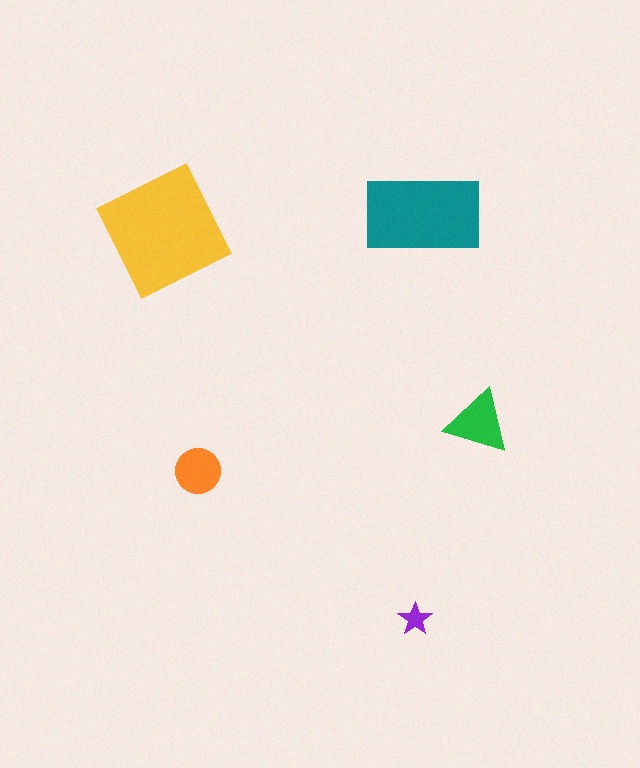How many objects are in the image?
There are 5 objects in the image.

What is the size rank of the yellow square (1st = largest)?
1st.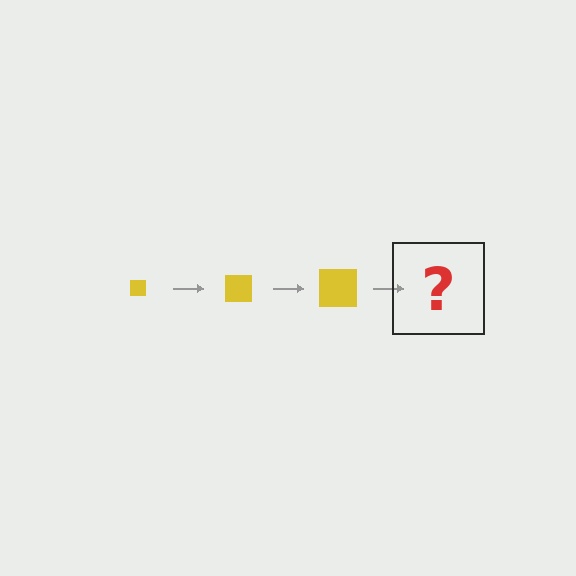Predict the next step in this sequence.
The next step is a yellow square, larger than the previous one.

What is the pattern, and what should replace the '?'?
The pattern is that the square gets progressively larger each step. The '?' should be a yellow square, larger than the previous one.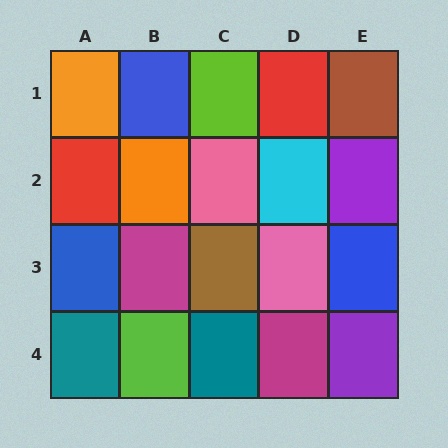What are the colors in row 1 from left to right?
Orange, blue, lime, red, brown.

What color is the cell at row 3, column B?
Magenta.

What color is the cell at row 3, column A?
Blue.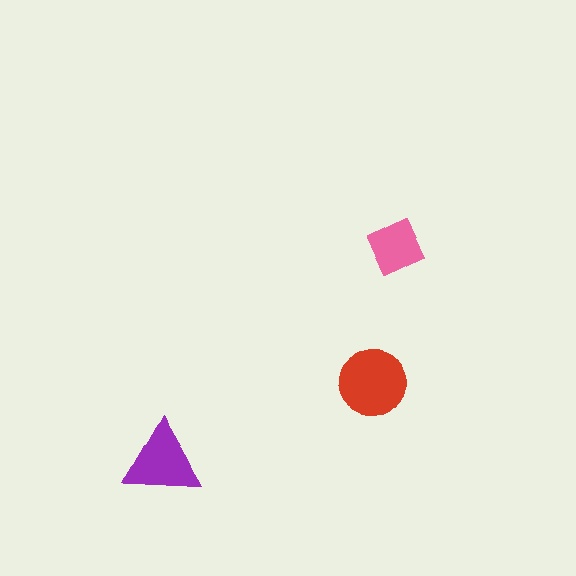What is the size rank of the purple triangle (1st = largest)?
2nd.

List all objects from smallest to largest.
The pink diamond, the purple triangle, the red circle.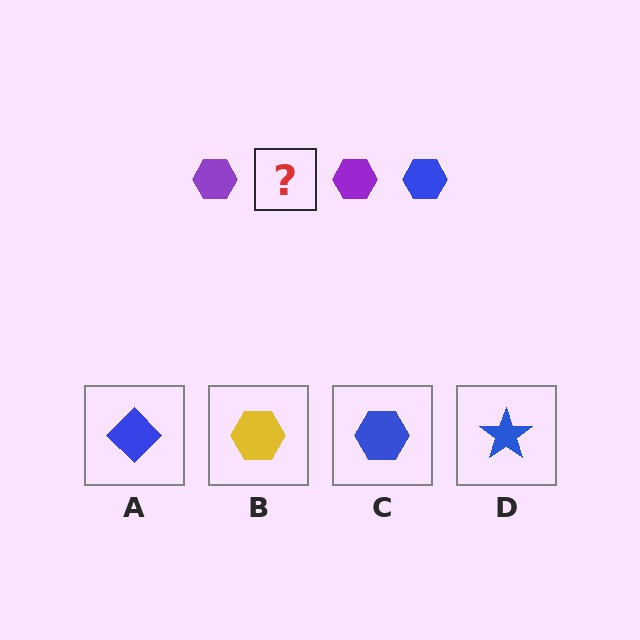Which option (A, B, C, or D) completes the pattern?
C.